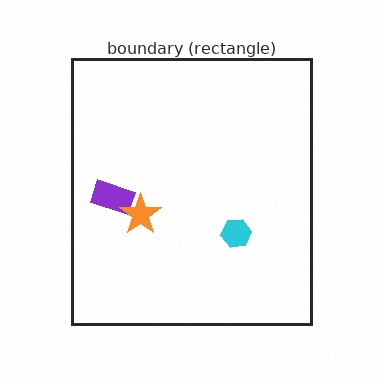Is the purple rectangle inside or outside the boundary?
Inside.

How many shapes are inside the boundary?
3 inside, 0 outside.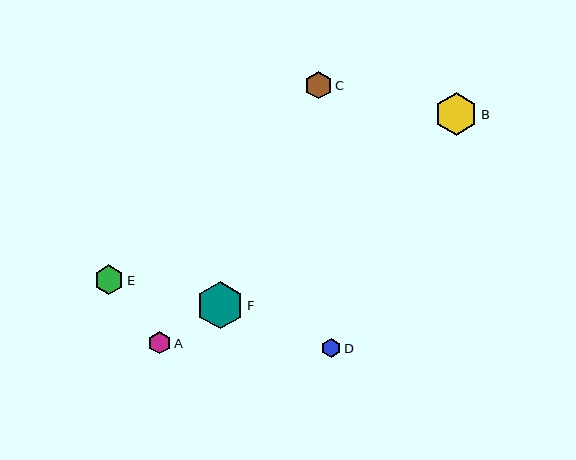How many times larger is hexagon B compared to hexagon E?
Hexagon B is approximately 1.4 times the size of hexagon E.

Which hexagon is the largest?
Hexagon F is the largest with a size of approximately 47 pixels.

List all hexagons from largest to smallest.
From largest to smallest: F, B, E, C, A, D.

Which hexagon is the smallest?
Hexagon D is the smallest with a size of approximately 19 pixels.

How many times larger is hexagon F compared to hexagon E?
Hexagon F is approximately 1.6 times the size of hexagon E.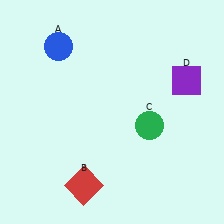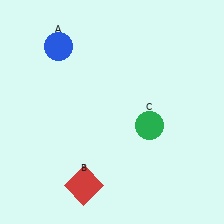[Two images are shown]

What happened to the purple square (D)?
The purple square (D) was removed in Image 2. It was in the top-right area of Image 1.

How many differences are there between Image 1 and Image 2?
There is 1 difference between the two images.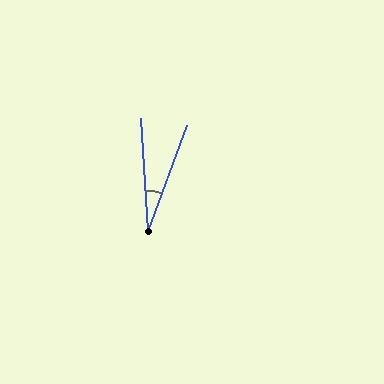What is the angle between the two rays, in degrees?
Approximately 24 degrees.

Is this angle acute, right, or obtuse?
It is acute.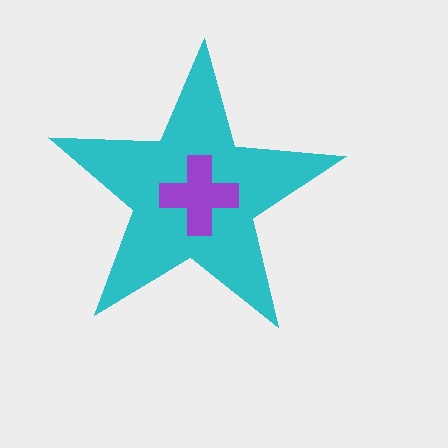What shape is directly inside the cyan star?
The purple cross.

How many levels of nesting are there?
2.